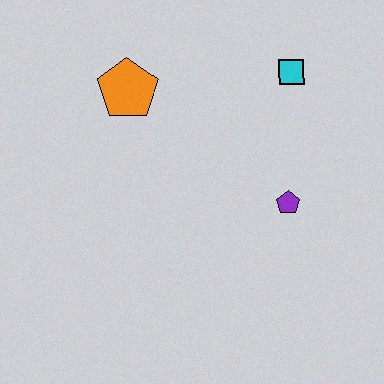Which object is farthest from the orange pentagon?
The purple pentagon is farthest from the orange pentagon.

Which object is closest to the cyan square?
The purple pentagon is closest to the cyan square.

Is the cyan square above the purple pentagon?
Yes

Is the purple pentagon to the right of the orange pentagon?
Yes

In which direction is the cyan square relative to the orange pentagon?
The cyan square is to the right of the orange pentagon.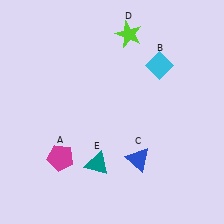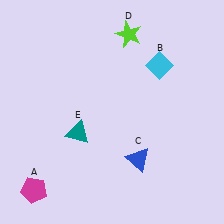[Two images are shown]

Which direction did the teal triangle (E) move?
The teal triangle (E) moved up.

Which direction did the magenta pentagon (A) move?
The magenta pentagon (A) moved down.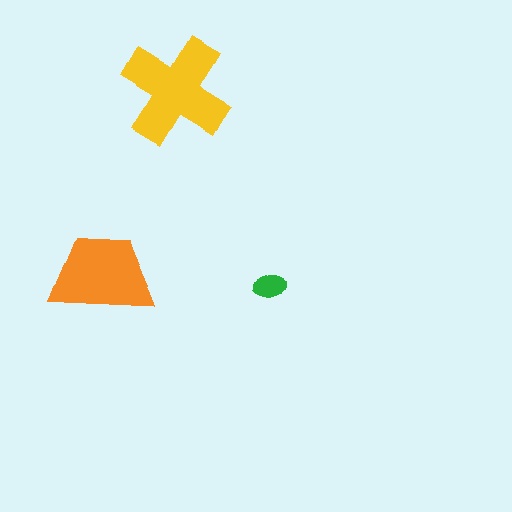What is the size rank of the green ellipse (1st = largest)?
3rd.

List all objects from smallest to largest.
The green ellipse, the orange trapezoid, the yellow cross.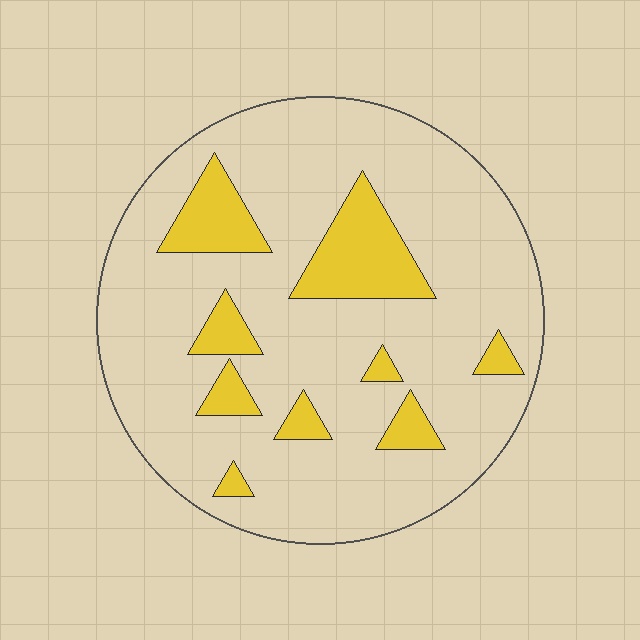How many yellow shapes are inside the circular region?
9.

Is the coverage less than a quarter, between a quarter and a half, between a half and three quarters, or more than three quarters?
Less than a quarter.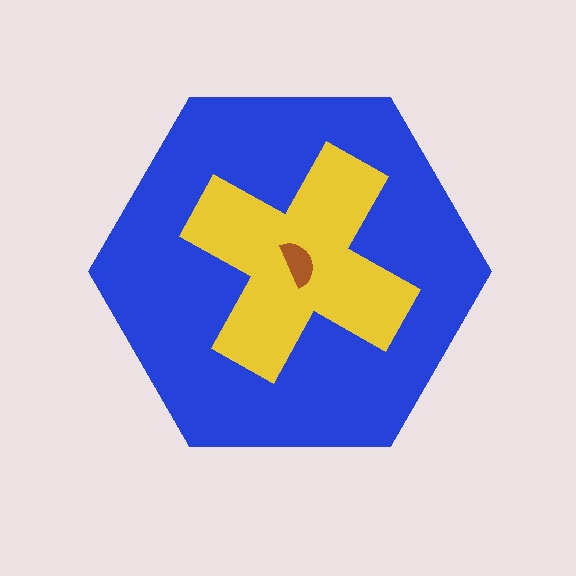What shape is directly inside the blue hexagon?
The yellow cross.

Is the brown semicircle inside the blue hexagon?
Yes.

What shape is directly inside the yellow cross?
The brown semicircle.